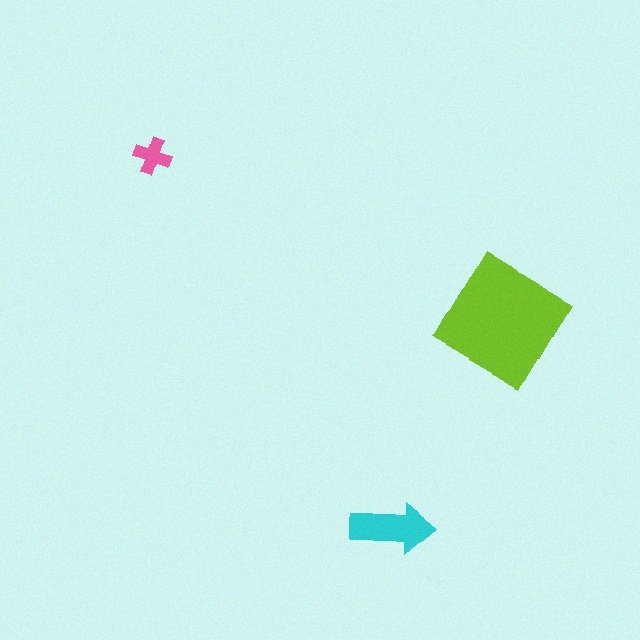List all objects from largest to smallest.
The lime diamond, the cyan arrow, the pink cross.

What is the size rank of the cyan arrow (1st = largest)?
2nd.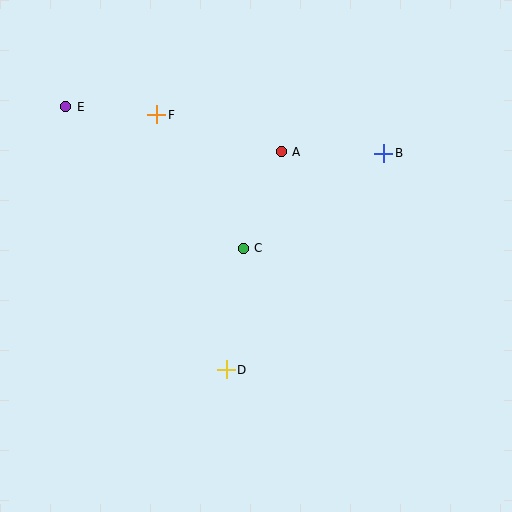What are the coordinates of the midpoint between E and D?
The midpoint between E and D is at (146, 238).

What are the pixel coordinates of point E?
Point E is at (66, 107).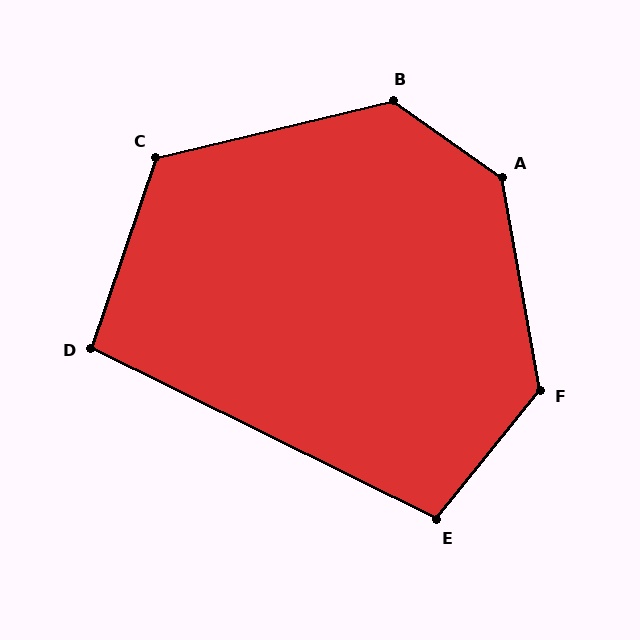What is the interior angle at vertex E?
Approximately 102 degrees (obtuse).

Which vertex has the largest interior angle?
A, at approximately 135 degrees.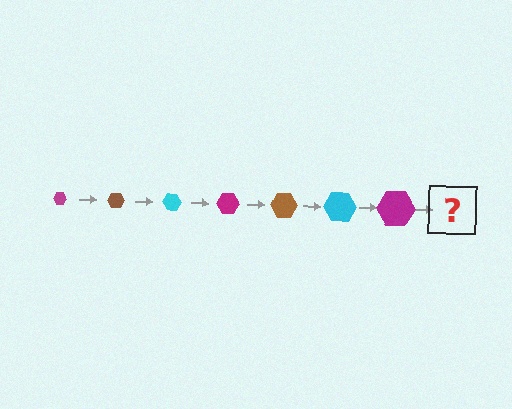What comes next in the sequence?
The next element should be a brown hexagon, larger than the previous one.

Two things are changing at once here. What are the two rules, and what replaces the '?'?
The two rules are that the hexagon grows larger each step and the color cycles through magenta, brown, and cyan. The '?' should be a brown hexagon, larger than the previous one.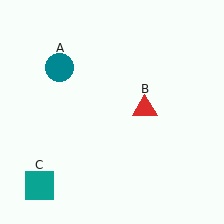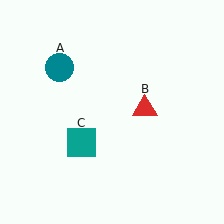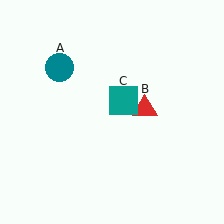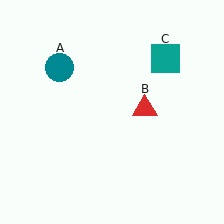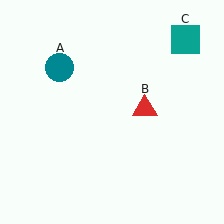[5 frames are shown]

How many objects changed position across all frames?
1 object changed position: teal square (object C).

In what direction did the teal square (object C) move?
The teal square (object C) moved up and to the right.